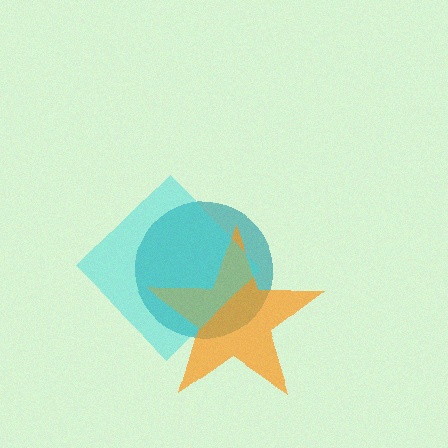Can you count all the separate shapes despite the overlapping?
Yes, there are 3 separate shapes.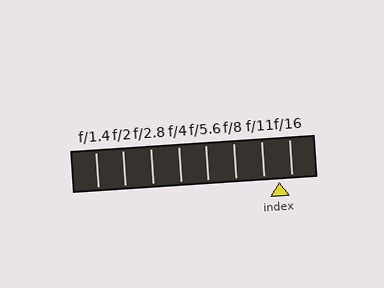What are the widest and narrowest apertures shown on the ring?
The widest aperture shown is f/1.4 and the narrowest is f/16.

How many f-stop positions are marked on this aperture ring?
There are 8 f-stop positions marked.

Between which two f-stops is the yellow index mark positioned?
The index mark is between f/11 and f/16.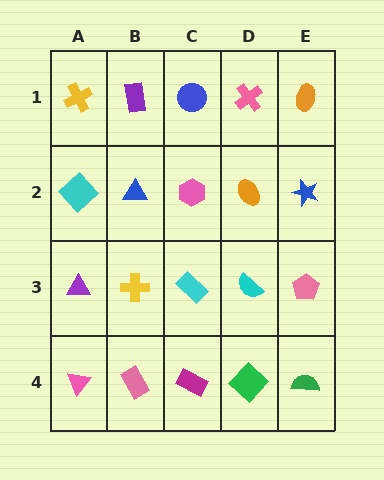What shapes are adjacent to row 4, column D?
A cyan semicircle (row 3, column D), a magenta rectangle (row 4, column C), a green semicircle (row 4, column E).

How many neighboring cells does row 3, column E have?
3.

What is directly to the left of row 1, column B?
A yellow cross.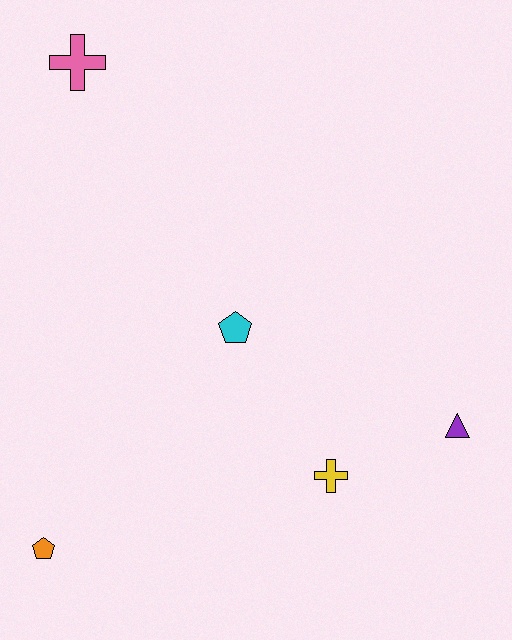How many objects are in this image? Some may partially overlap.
There are 5 objects.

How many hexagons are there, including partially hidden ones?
There are no hexagons.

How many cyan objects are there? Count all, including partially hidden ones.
There is 1 cyan object.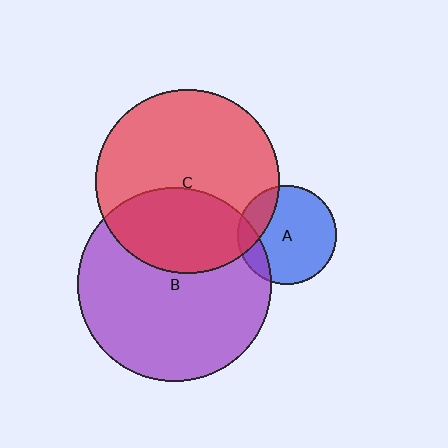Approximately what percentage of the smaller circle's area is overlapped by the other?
Approximately 15%.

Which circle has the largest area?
Circle B (purple).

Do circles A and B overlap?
Yes.